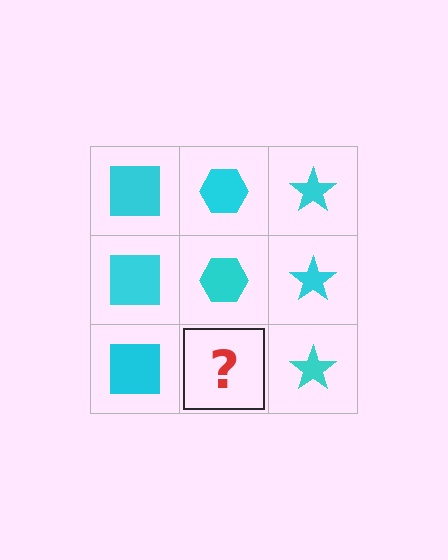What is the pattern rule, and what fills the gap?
The rule is that each column has a consistent shape. The gap should be filled with a cyan hexagon.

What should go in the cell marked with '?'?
The missing cell should contain a cyan hexagon.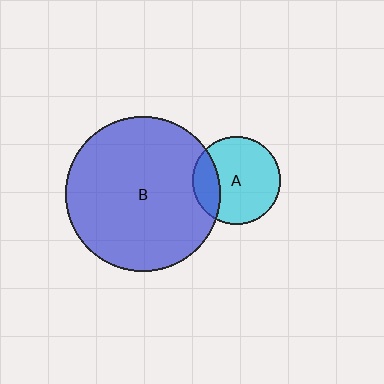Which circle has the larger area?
Circle B (blue).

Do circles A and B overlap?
Yes.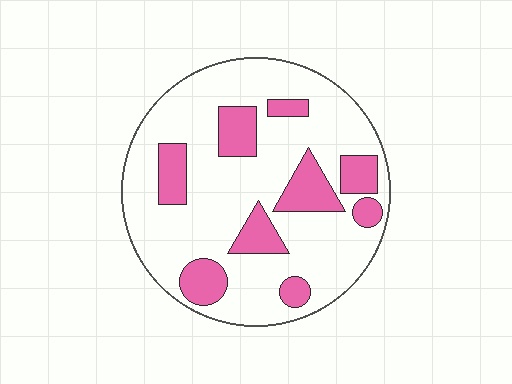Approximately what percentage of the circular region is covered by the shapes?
Approximately 25%.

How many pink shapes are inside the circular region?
9.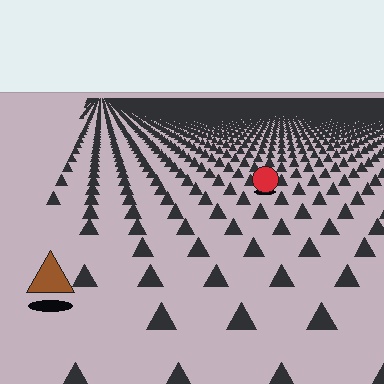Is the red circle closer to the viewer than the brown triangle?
No. The brown triangle is closer — you can tell from the texture gradient: the ground texture is coarser near it.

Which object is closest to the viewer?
The brown triangle is closest. The texture marks near it are larger and more spread out.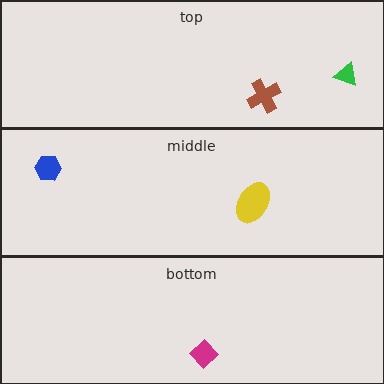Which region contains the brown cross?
The top region.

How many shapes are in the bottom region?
1.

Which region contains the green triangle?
The top region.